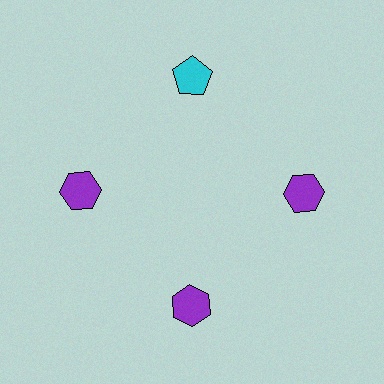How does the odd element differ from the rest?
It differs in both color (cyan instead of purple) and shape (pentagon instead of hexagon).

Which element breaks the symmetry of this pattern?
The cyan pentagon at roughly the 12 o'clock position breaks the symmetry. All other shapes are purple hexagons.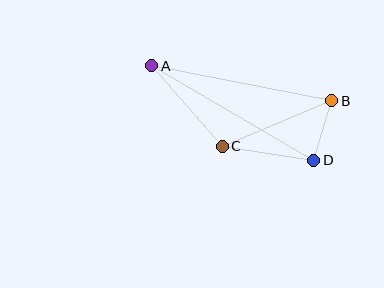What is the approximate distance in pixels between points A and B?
The distance between A and B is approximately 184 pixels.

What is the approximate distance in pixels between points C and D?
The distance between C and D is approximately 93 pixels.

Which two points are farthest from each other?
Points A and D are farthest from each other.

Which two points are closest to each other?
Points B and D are closest to each other.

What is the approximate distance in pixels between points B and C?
The distance between B and C is approximately 119 pixels.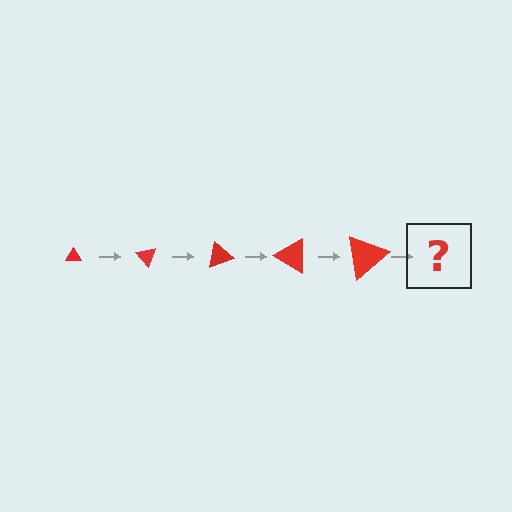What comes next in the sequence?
The next element should be a triangle, larger than the previous one and rotated 250 degrees from the start.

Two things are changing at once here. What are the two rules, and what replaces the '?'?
The two rules are that the triangle grows larger each step and it rotates 50 degrees each step. The '?' should be a triangle, larger than the previous one and rotated 250 degrees from the start.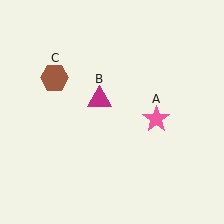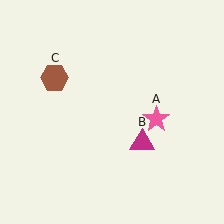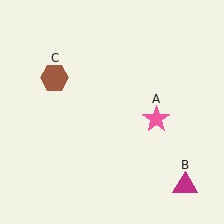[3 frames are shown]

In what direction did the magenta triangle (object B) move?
The magenta triangle (object B) moved down and to the right.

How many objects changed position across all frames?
1 object changed position: magenta triangle (object B).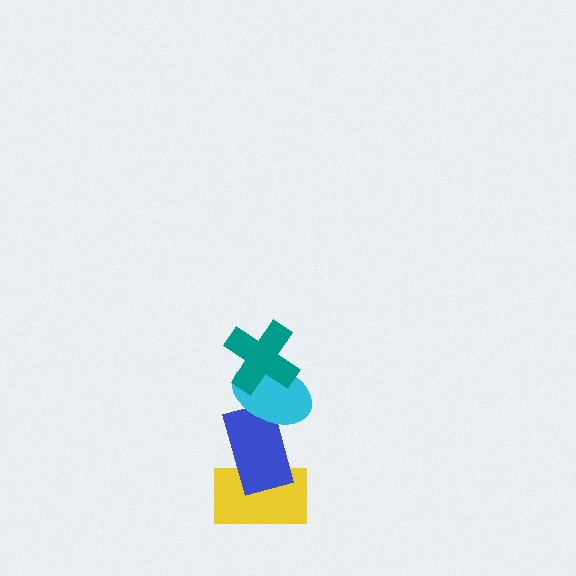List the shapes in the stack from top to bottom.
From top to bottom: the teal cross, the cyan ellipse, the blue rectangle, the yellow rectangle.